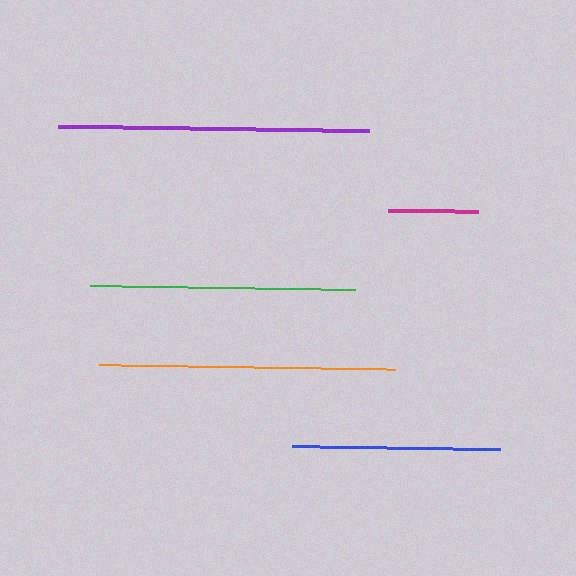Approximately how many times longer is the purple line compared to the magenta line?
The purple line is approximately 3.5 times the length of the magenta line.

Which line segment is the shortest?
The magenta line is the shortest at approximately 89 pixels.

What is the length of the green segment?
The green segment is approximately 264 pixels long.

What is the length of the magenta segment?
The magenta segment is approximately 89 pixels long.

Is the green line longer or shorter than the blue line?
The green line is longer than the blue line.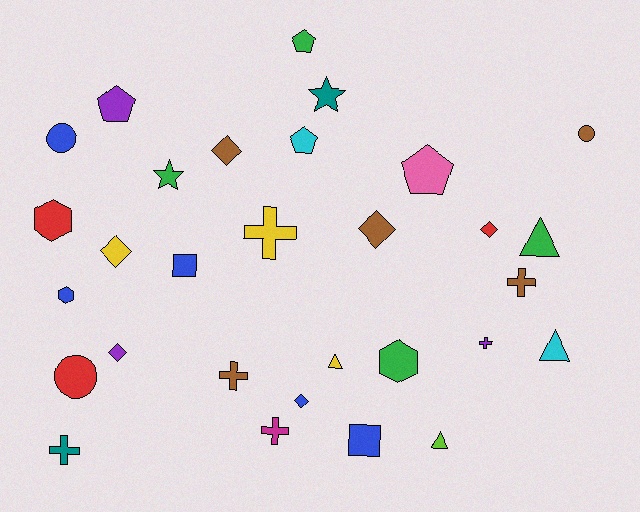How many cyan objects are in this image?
There are 2 cyan objects.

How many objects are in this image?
There are 30 objects.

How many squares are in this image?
There are 2 squares.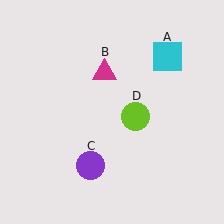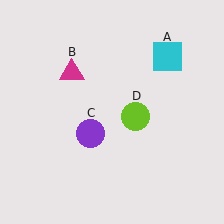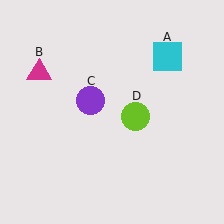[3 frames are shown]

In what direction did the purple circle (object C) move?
The purple circle (object C) moved up.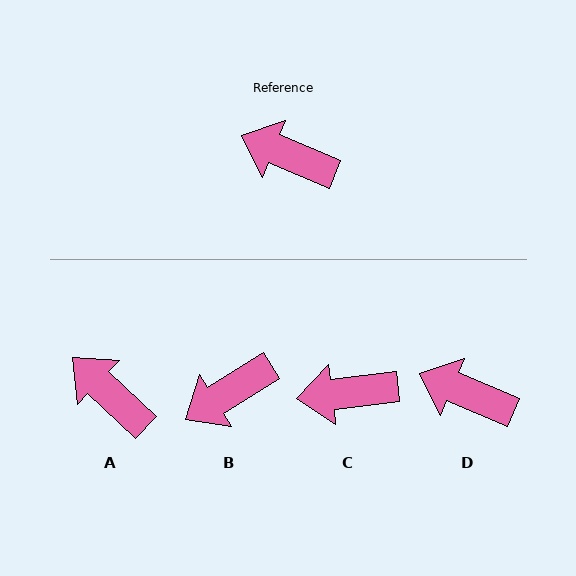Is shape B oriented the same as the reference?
No, it is off by about 55 degrees.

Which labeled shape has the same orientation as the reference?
D.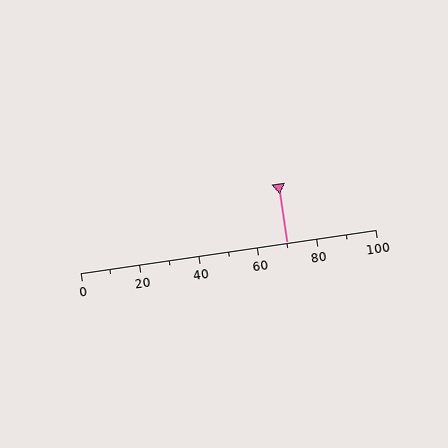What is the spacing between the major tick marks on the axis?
The major ticks are spaced 20 apart.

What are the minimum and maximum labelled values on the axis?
The axis runs from 0 to 100.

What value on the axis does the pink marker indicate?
The marker indicates approximately 70.